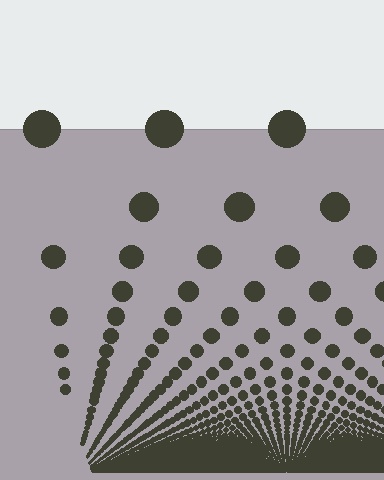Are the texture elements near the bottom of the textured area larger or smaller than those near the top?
Smaller. The gradient is inverted — elements near the bottom are smaller and denser.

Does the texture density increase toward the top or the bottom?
Density increases toward the bottom.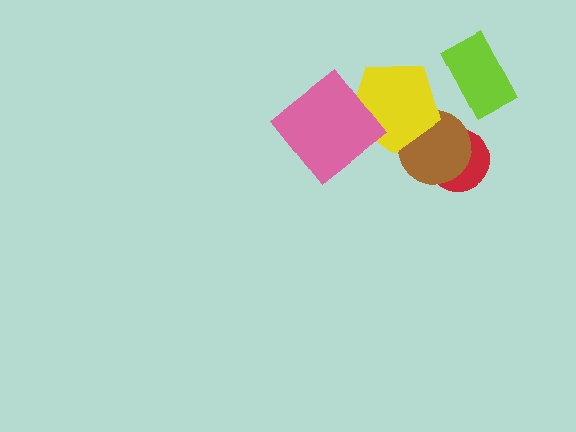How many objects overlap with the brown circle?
2 objects overlap with the brown circle.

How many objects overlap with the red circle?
1 object overlaps with the red circle.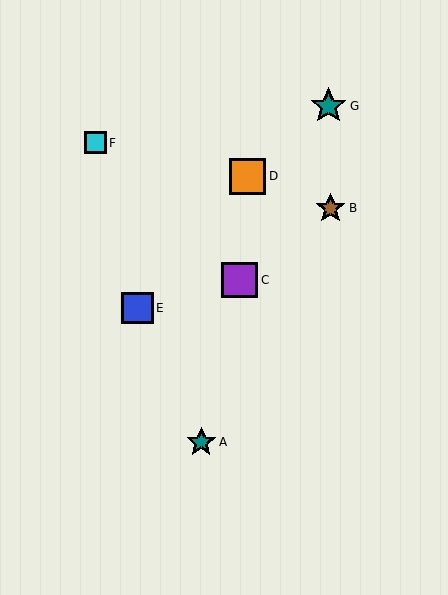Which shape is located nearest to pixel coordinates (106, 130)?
The cyan square (labeled F) at (95, 143) is nearest to that location.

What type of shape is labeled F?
Shape F is a cyan square.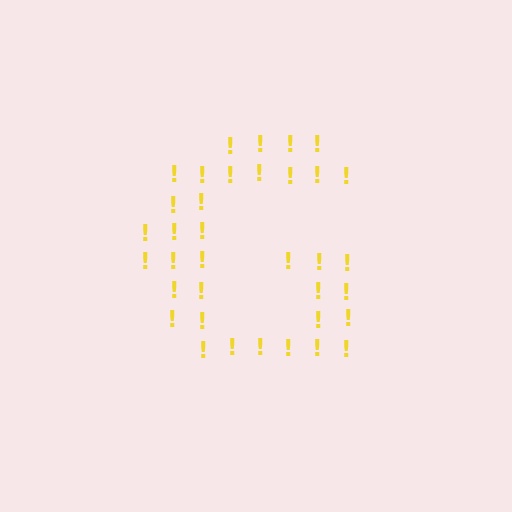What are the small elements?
The small elements are exclamation marks.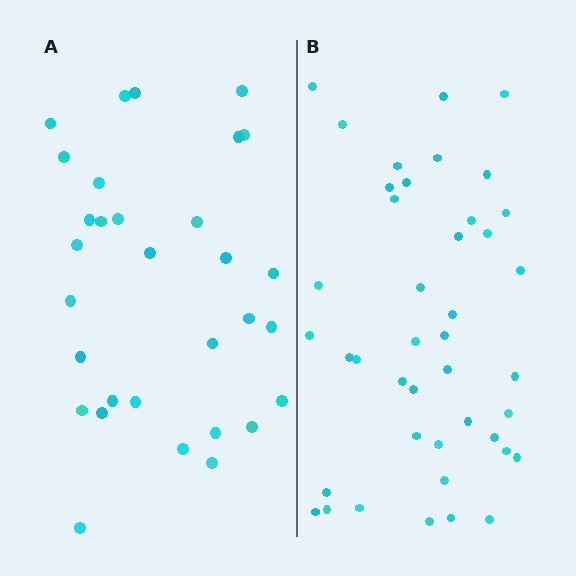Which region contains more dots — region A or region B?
Region B (the right region) has more dots.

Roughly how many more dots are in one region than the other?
Region B has roughly 12 or so more dots than region A.